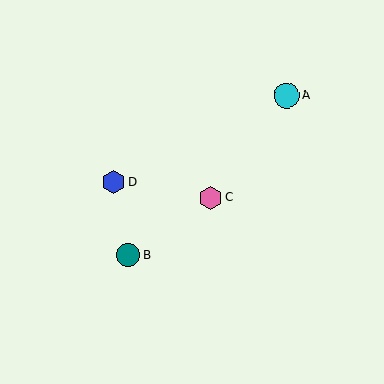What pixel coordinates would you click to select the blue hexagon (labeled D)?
Click at (113, 182) to select the blue hexagon D.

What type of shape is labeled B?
Shape B is a teal circle.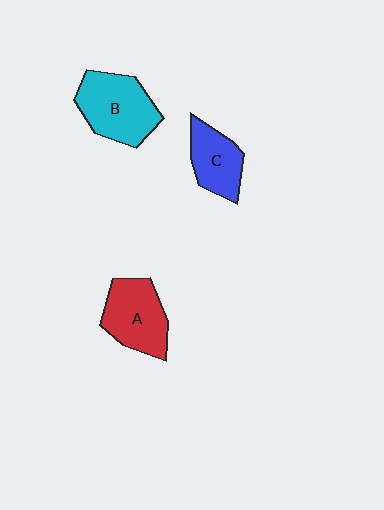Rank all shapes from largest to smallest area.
From largest to smallest: B (cyan), A (red), C (blue).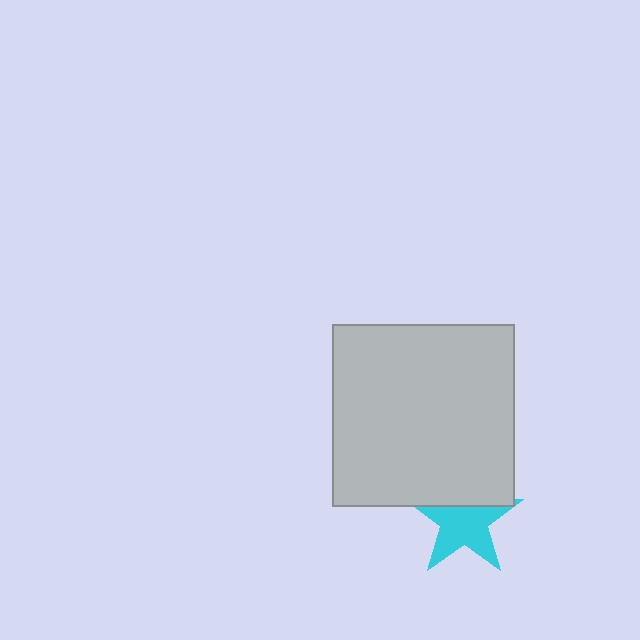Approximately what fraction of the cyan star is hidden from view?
Roughly 32% of the cyan star is hidden behind the light gray square.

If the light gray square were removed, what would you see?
You would see the complete cyan star.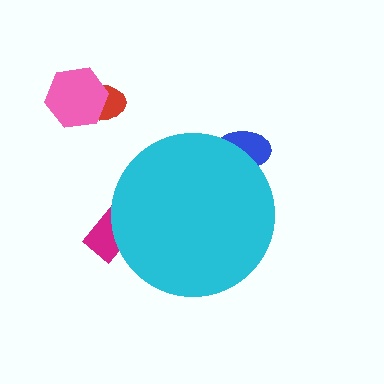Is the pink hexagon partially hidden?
No, the pink hexagon is fully visible.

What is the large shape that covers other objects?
A cyan circle.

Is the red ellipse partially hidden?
No, the red ellipse is fully visible.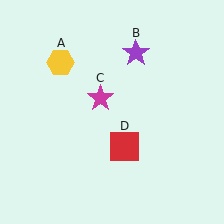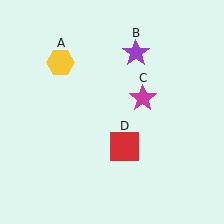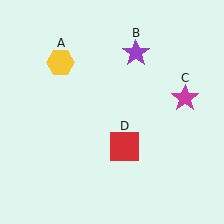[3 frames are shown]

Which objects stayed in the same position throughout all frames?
Yellow hexagon (object A) and purple star (object B) and red square (object D) remained stationary.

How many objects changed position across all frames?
1 object changed position: magenta star (object C).